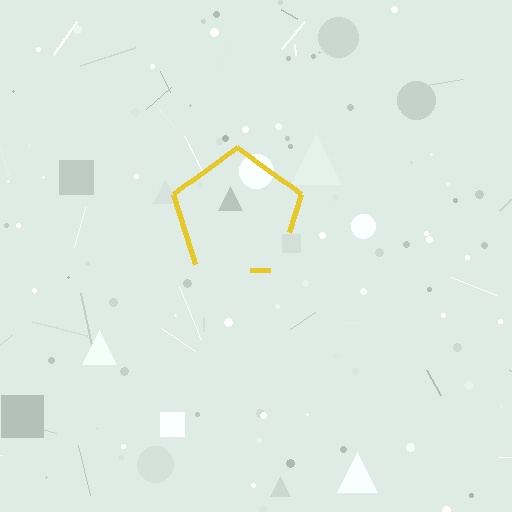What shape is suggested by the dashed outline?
The dashed outline suggests a pentagon.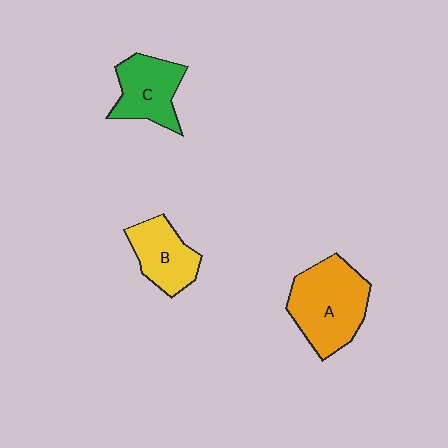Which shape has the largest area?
Shape A (orange).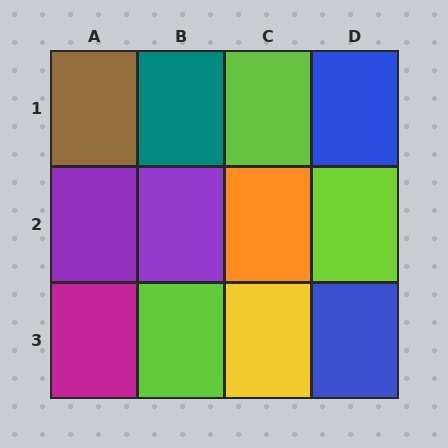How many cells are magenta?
1 cell is magenta.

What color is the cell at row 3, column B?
Lime.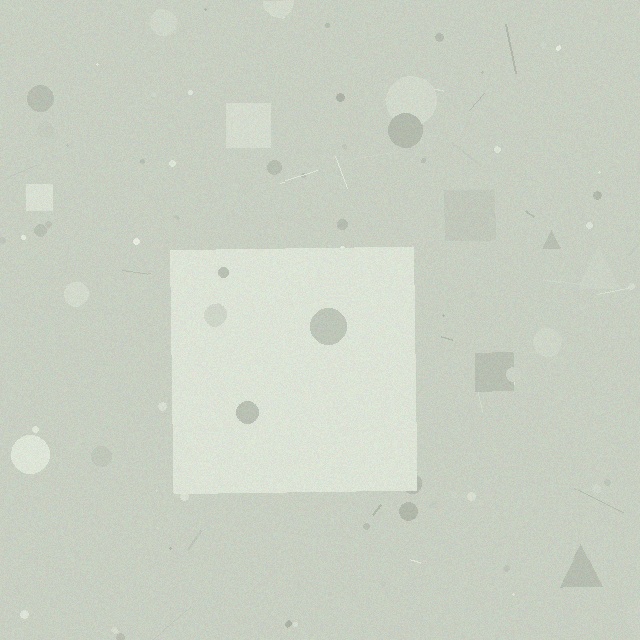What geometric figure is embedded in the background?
A square is embedded in the background.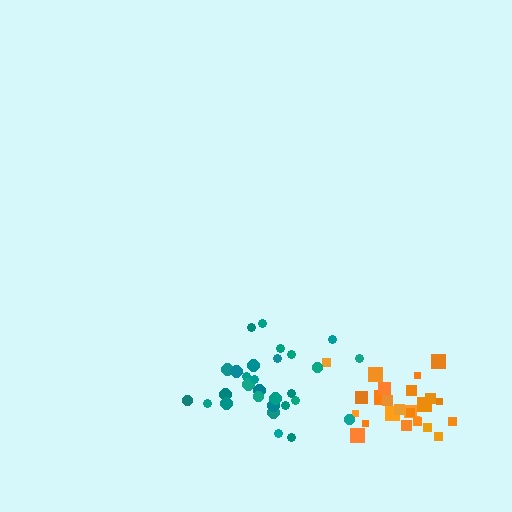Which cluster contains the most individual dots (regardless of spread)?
Teal (29).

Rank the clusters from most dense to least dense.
orange, teal.